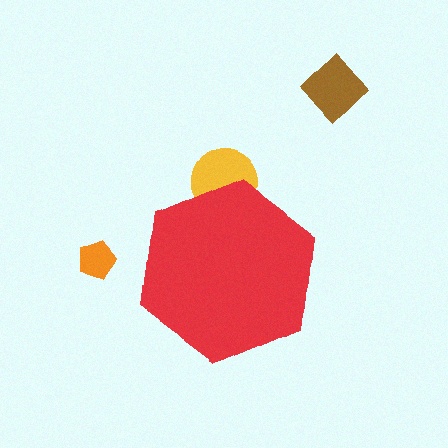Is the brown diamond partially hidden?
No, the brown diamond is fully visible.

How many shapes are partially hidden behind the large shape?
1 shape is partially hidden.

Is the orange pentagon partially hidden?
No, the orange pentagon is fully visible.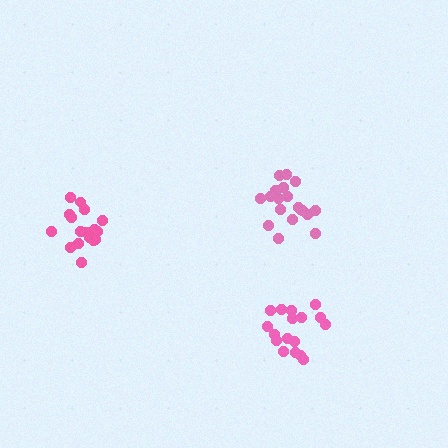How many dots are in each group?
Group 1: 17 dots, Group 2: 19 dots, Group 3: 17 dots (53 total).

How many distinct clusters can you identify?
There are 3 distinct clusters.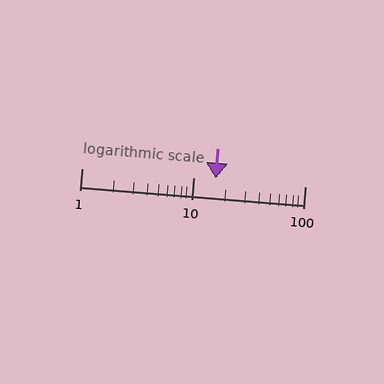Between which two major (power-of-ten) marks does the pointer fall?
The pointer is between 10 and 100.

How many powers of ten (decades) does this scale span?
The scale spans 2 decades, from 1 to 100.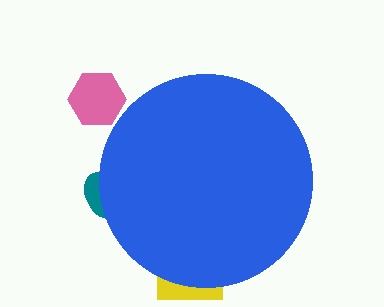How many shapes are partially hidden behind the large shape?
2 shapes are partially hidden.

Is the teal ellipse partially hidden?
Yes, the teal ellipse is partially hidden behind the blue circle.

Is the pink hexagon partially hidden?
No, the pink hexagon is fully visible.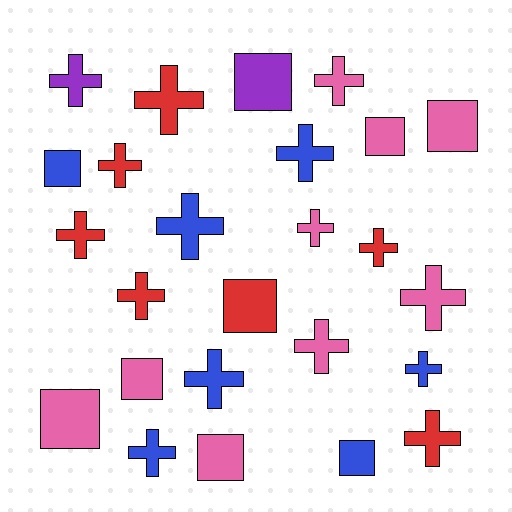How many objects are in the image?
There are 25 objects.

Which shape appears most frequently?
Cross, with 16 objects.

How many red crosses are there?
There are 6 red crosses.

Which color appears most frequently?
Pink, with 9 objects.